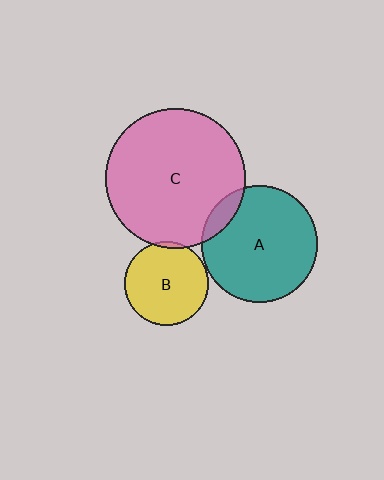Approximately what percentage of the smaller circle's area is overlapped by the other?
Approximately 5%.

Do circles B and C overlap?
Yes.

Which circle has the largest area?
Circle C (pink).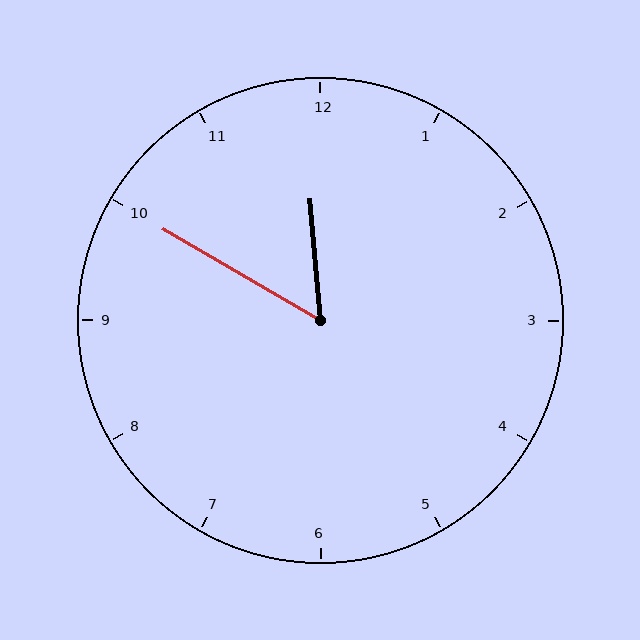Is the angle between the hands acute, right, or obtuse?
It is acute.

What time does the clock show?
11:50.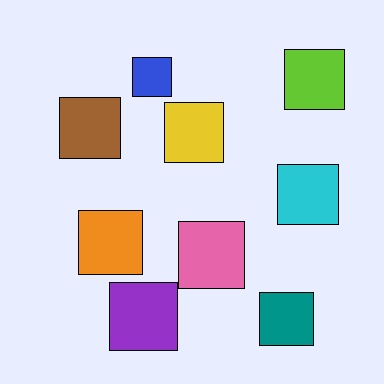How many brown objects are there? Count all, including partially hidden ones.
There is 1 brown object.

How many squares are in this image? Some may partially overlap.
There are 9 squares.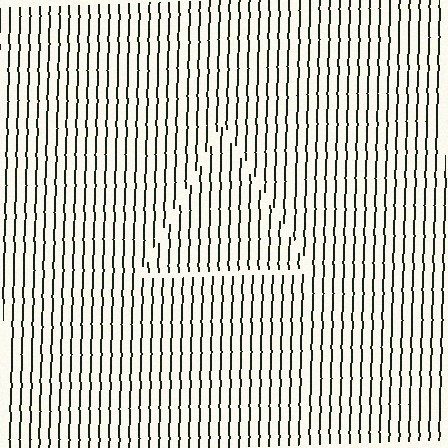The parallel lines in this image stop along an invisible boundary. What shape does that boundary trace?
An illusory triangle. The interior of the shape contains the same grating, shifted by half a period — the contour is defined by the phase discontinuity where line-ends from the inner and outer gratings abut.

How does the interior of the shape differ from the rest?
The interior of the shape contains the same grating, shifted by half a period — the contour is defined by the phase discontinuity where line-ends from the inner and outer gratings abut.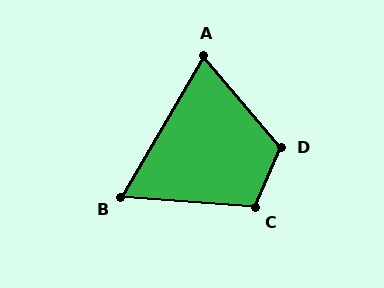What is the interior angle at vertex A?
Approximately 71 degrees (acute).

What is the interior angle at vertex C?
Approximately 109 degrees (obtuse).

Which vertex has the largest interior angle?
D, at approximately 116 degrees.